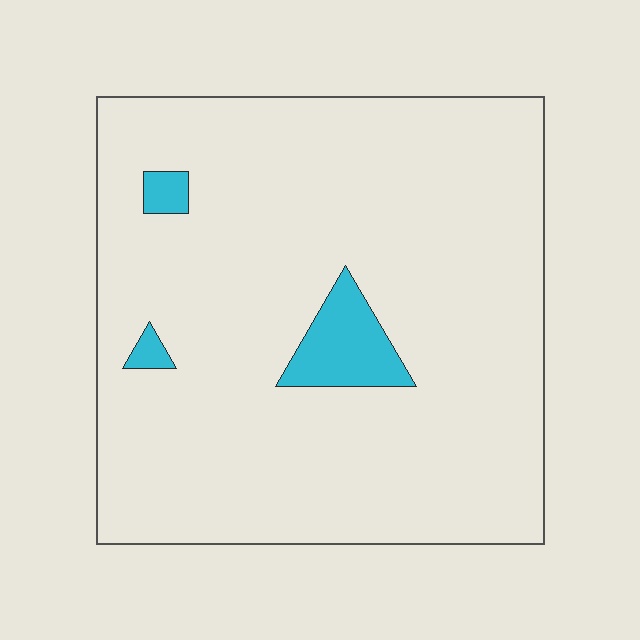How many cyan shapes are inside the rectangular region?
3.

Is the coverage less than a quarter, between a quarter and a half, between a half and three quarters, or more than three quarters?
Less than a quarter.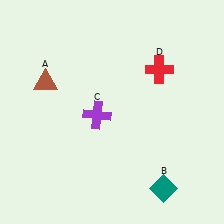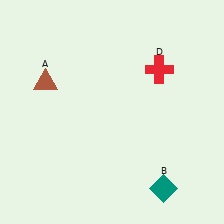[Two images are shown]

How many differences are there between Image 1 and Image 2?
There is 1 difference between the two images.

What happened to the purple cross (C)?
The purple cross (C) was removed in Image 2. It was in the bottom-left area of Image 1.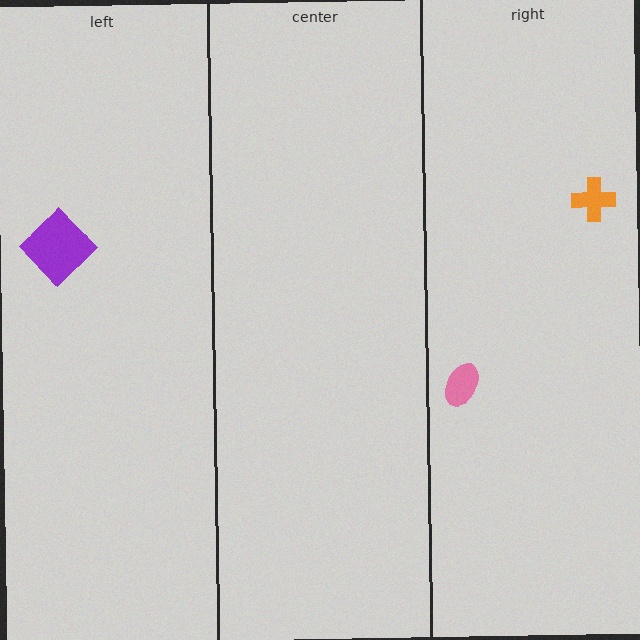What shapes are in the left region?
The purple diamond.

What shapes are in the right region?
The orange cross, the pink ellipse.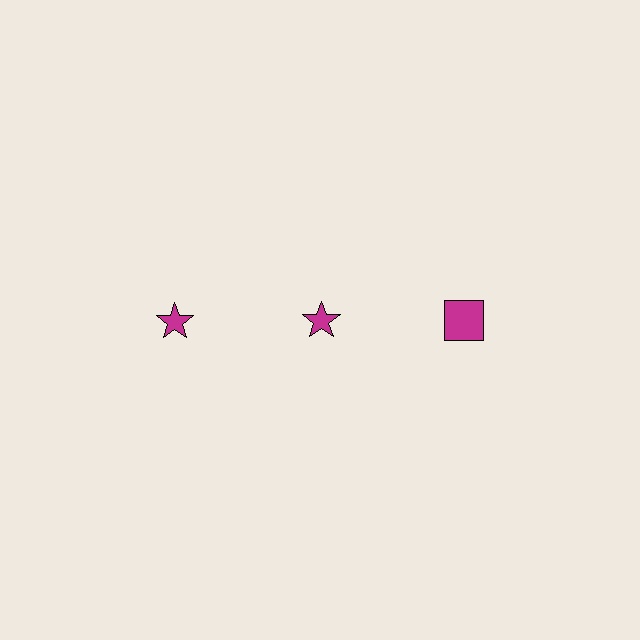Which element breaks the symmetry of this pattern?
The magenta square in the top row, center column breaks the symmetry. All other shapes are magenta stars.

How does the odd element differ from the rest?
It has a different shape: square instead of star.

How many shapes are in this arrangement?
There are 3 shapes arranged in a grid pattern.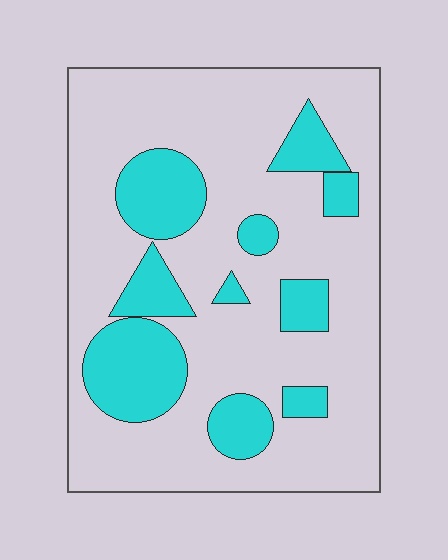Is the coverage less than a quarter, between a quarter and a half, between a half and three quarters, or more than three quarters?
Less than a quarter.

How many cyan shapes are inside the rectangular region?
10.